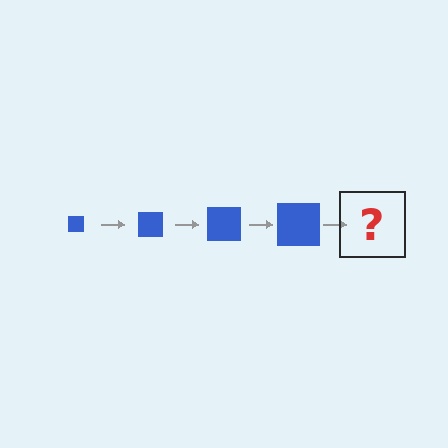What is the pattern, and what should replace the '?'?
The pattern is that the square gets progressively larger each step. The '?' should be a blue square, larger than the previous one.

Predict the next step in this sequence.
The next step is a blue square, larger than the previous one.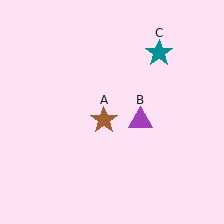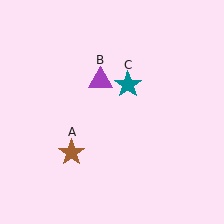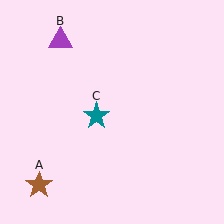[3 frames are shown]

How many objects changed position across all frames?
3 objects changed position: brown star (object A), purple triangle (object B), teal star (object C).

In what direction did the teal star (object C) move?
The teal star (object C) moved down and to the left.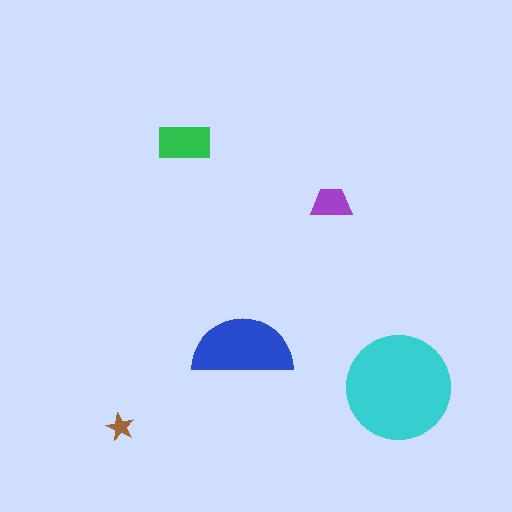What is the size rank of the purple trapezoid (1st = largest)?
4th.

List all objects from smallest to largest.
The brown star, the purple trapezoid, the green rectangle, the blue semicircle, the cyan circle.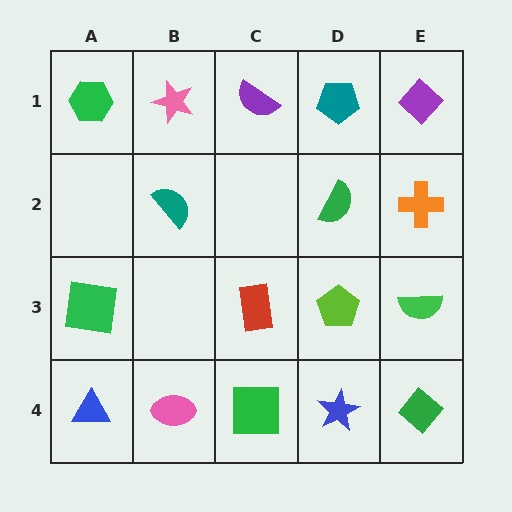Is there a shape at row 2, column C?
No, that cell is empty.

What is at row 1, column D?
A teal pentagon.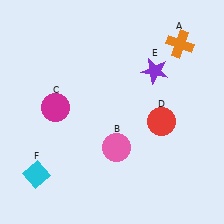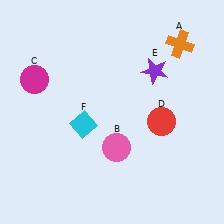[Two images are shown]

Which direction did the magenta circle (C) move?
The magenta circle (C) moved up.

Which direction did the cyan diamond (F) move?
The cyan diamond (F) moved up.